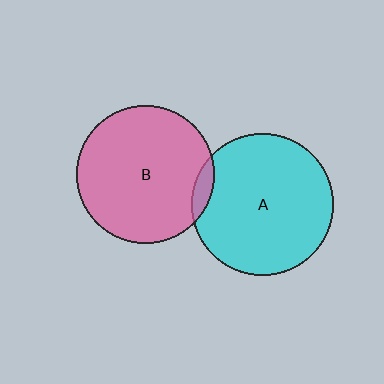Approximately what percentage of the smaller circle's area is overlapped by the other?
Approximately 5%.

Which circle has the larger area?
Circle A (cyan).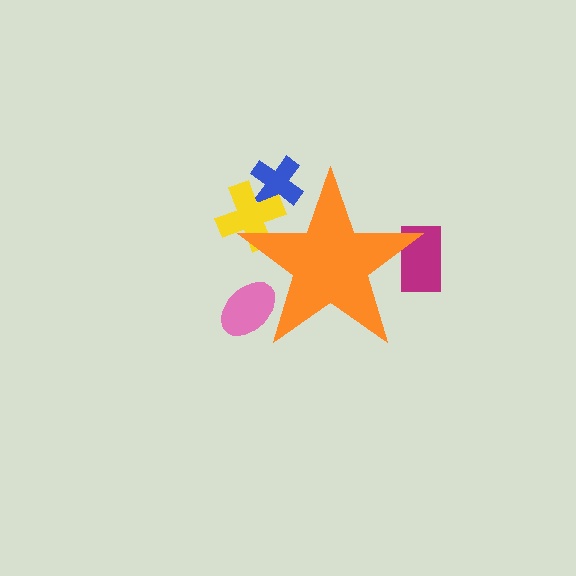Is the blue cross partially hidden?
Yes, the blue cross is partially hidden behind the orange star.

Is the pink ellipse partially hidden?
Yes, the pink ellipse is partially hidden behind the orange star.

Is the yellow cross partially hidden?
Yes, the yellow cross is partially hidden behind the orange star.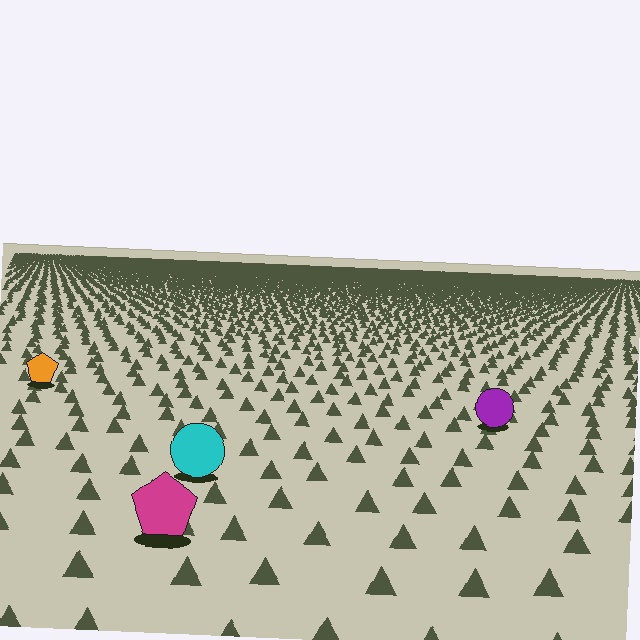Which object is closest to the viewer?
The magenta pentagon is closest. The texture marks near it are larger and more spread out.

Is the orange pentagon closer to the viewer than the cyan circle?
No. The cyan circle is closer — you can tell from the texture gradient: the ground texture is coarser near it.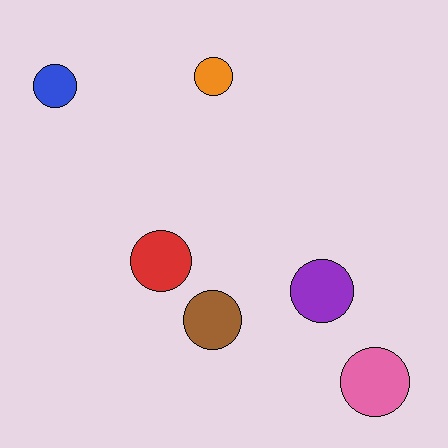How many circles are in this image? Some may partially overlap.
There are 6 circles.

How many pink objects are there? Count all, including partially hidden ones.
There is 1 pink object.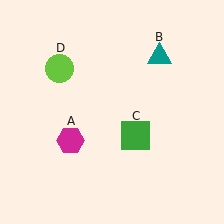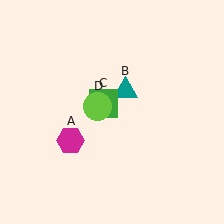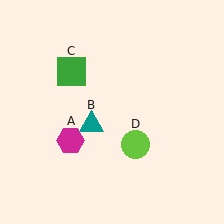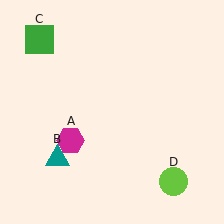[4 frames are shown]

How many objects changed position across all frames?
3 objects changed position: teal triangle (object B), green square (object C), lime circle (object D).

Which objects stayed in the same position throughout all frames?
Magenta hexagon (object A) remained stationary.